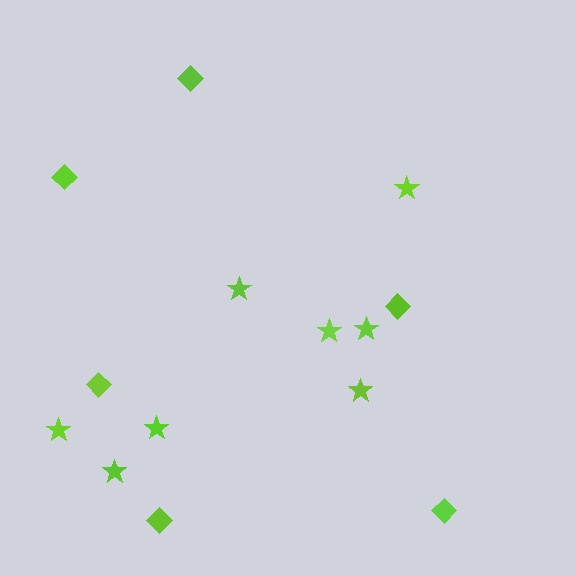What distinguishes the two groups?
There are 2 groups: one group of diamonds (6) and one group of stars (8).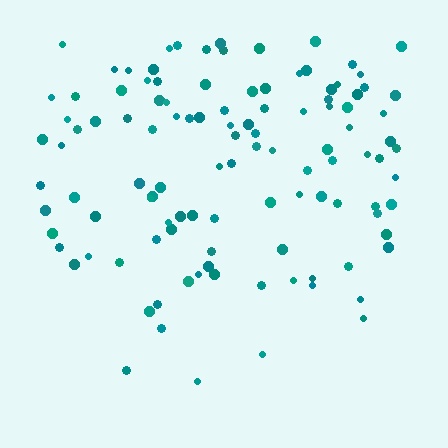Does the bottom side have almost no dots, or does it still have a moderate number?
Still a moderate number, just noticeably fewer than the top.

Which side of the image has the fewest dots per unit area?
The bottom.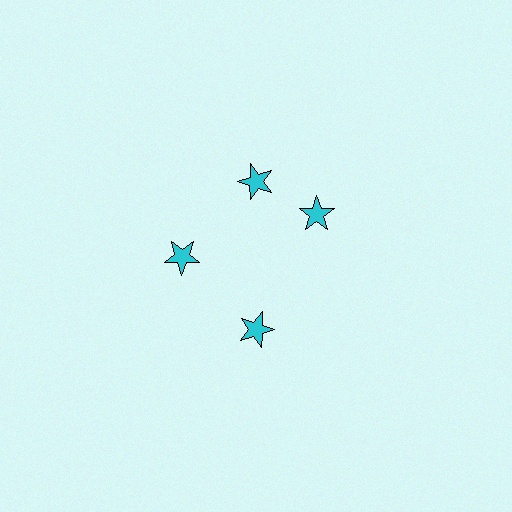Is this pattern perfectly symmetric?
No. The 4 cyan stars are arranged in a ring, but one element near the 3 o'clock position is rotated out of alignment along the ring, breaking the 4-fold rotational symmetry.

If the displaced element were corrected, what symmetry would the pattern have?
It would have 4-fold rotational symmetry — the pattern would map onto itself every 90 degrees.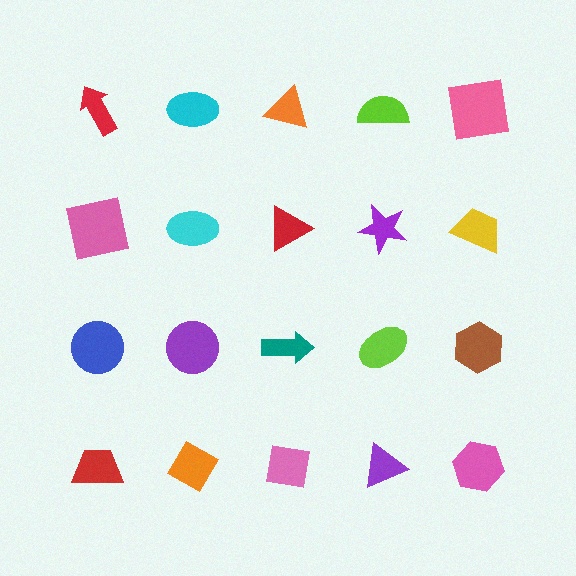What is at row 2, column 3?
A red triangle.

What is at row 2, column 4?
A purple star.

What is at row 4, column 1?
A red trapezoid.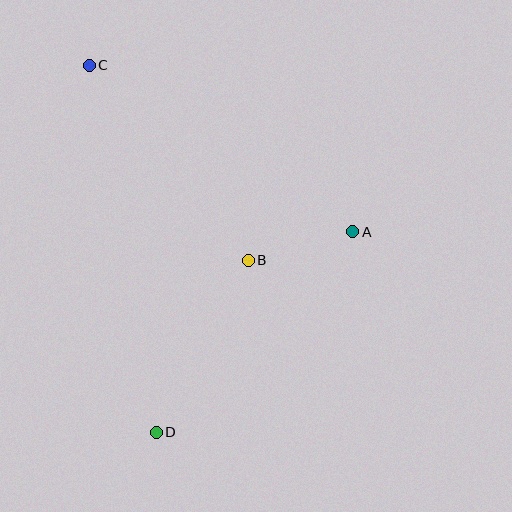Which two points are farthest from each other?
Points C and D are farthest from each other.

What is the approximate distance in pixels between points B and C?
The distance between B and C is approximately 251 pixels.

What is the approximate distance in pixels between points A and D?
The distance between A and D is approximately 281 pixels.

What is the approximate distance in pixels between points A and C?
The distance between A and C is approximately 312 pixels.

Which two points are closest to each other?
Points A and B are closest to each other.